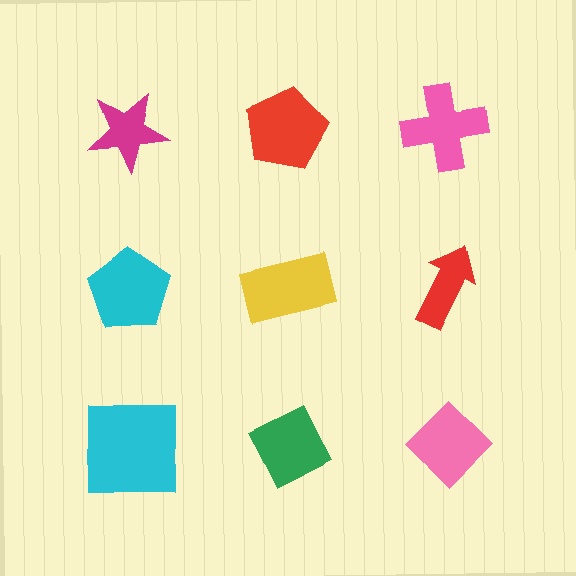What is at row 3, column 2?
A green diamond.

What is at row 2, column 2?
A yellow rectangle.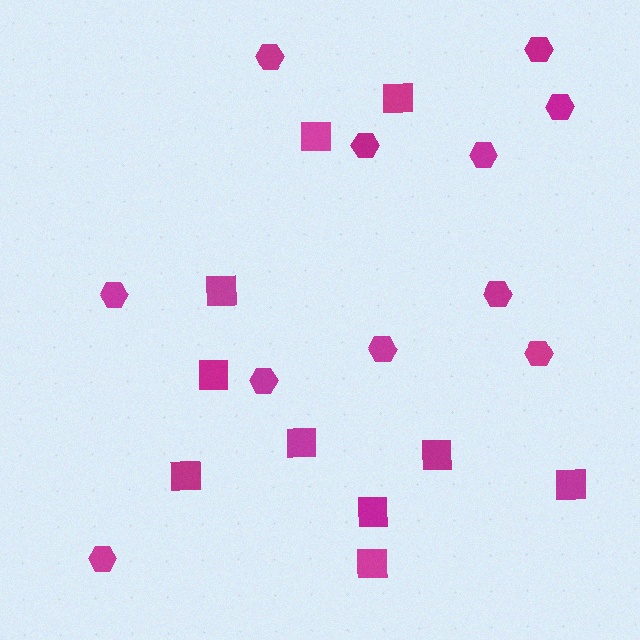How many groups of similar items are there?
There are 2 groups: one group of squares (10) and one group of hexagons (11).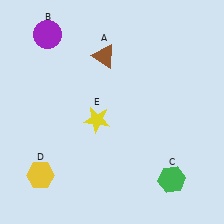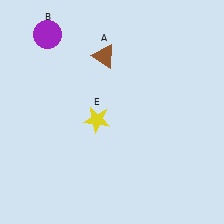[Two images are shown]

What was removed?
The green hexagon (C), the yellow hexagon (D) were removed in Image 2.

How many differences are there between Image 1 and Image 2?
There are 2 differences between the two images.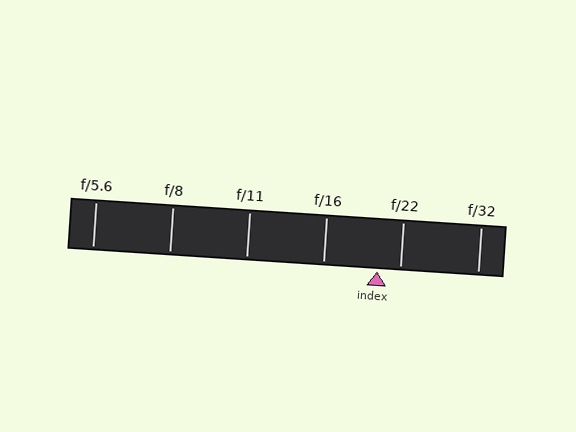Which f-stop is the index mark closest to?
The index mark is closest to f/22.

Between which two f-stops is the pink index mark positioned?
The index mark is between f/16 and f/22.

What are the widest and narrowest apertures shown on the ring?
The widest aperture shown is f/5.6 and the narrowest is f/32.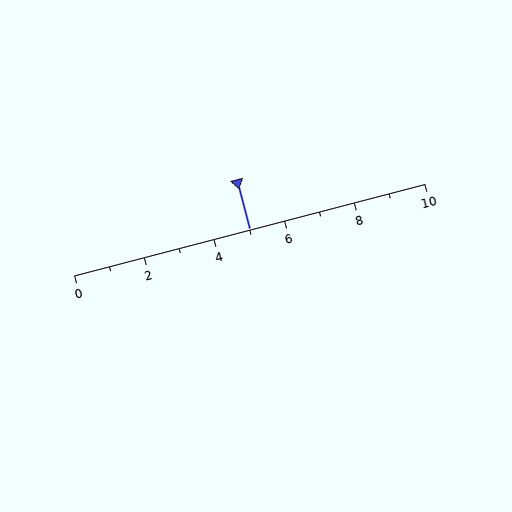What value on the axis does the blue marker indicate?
The marker indicates approximately 5.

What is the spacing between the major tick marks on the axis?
The major ticks are spaced 2 apart.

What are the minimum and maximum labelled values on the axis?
The axis runs from 0 to 10.